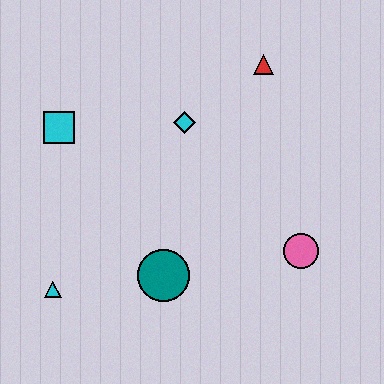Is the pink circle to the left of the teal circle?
No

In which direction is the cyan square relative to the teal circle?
The cyan square is above the teal circle.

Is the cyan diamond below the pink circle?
No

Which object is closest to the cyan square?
The cyan diamond is closest to the cyan square.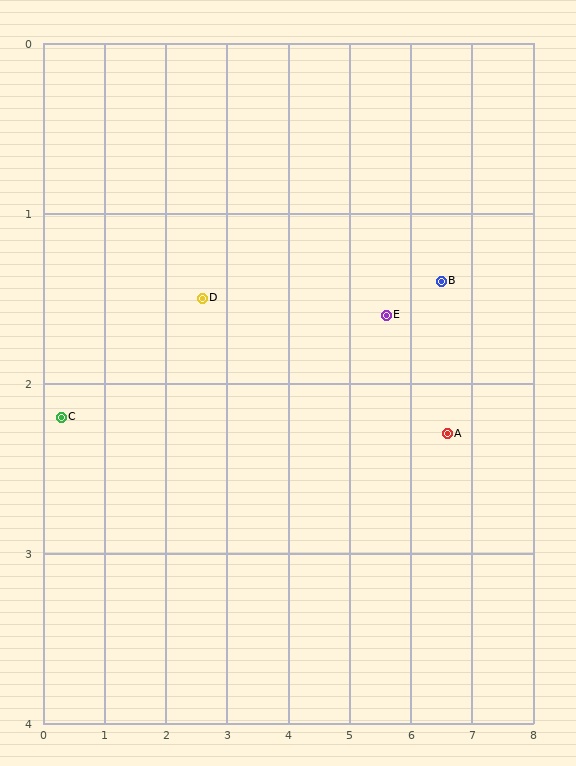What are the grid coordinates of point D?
Point D is at approximately (2.6, 1.5).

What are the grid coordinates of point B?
Point B is at approximately (6.5, 1.4).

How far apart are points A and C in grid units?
Points A and C are about 6.3 grid units apart.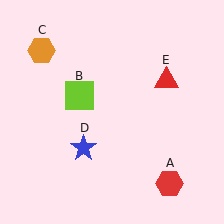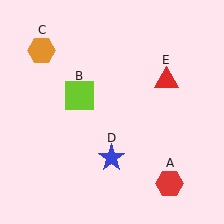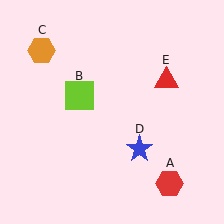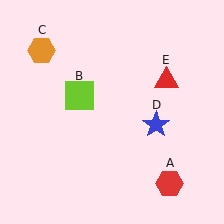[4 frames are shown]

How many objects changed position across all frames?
1 object changed position: blue star (object D).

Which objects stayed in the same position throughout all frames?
Red hexagon (object A) and lime square (object B) and orange hexagon (object C) and red triangle (object E) remained stationary.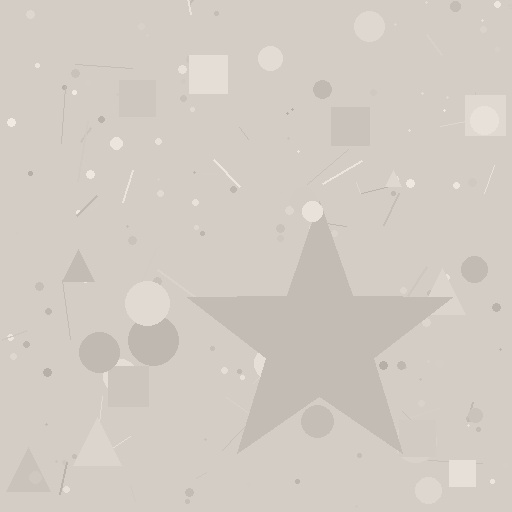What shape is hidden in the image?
A star is hidden in the image.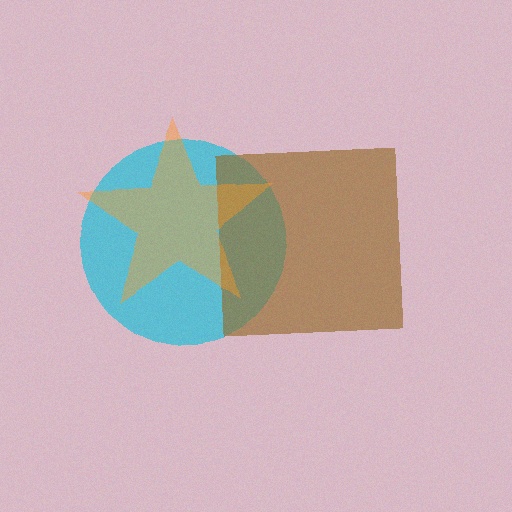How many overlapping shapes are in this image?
There are 3 overlapping shapes in the image.